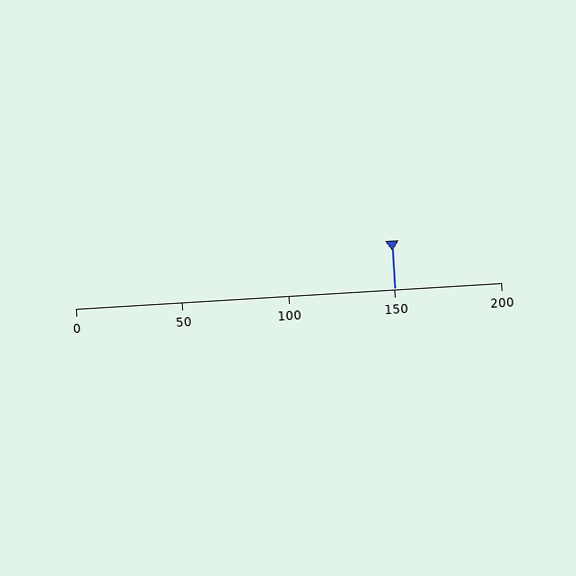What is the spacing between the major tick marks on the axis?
The major ticks are spaced 50 apart.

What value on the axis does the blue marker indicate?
The marker indicates approximately 150.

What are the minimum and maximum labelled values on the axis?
The axis runs from 0 to 200.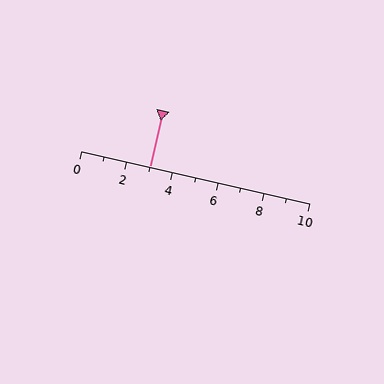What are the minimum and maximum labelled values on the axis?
The axis runs from 0 to 10.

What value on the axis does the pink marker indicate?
The marker indicates approximately 3.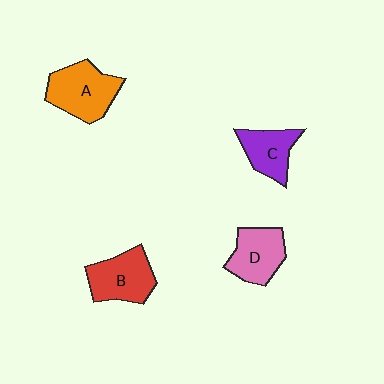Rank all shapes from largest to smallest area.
From largest to smallest: A (orange), B (red), D (pink), C (purple).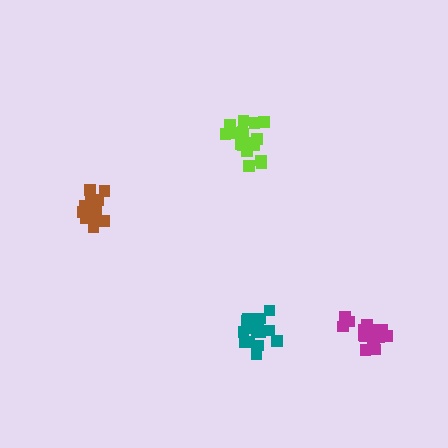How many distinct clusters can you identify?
There are 4 distinct clusters.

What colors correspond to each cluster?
The clusters are colored: teal, lime, brown, magenta.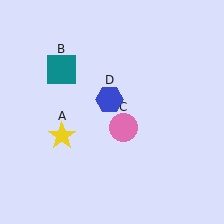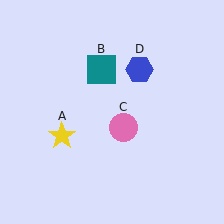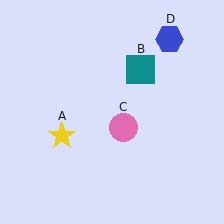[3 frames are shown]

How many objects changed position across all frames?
2 objects changed position: teal square (object B), blue hexagon (object D).